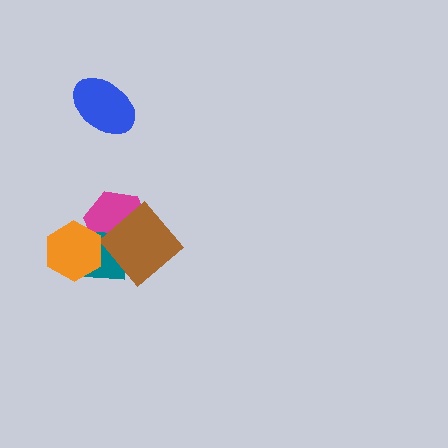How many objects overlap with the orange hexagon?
2 objects overlap with the orange hexagon.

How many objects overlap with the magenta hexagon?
3 objects overlap with the magenta hexagon.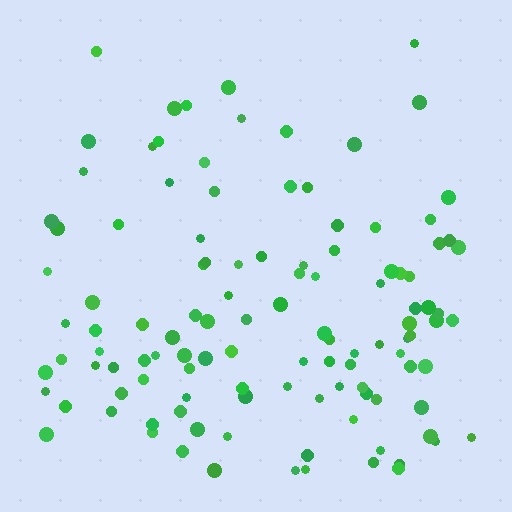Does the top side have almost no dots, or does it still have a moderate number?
Still a moderate number, just noticeably fewer than the bottom.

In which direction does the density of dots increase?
From top to bottom, with the bottom side densest.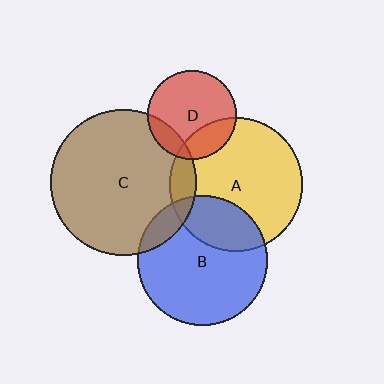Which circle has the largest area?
Circle C (brown).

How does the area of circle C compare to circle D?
Approximately 2.7 times.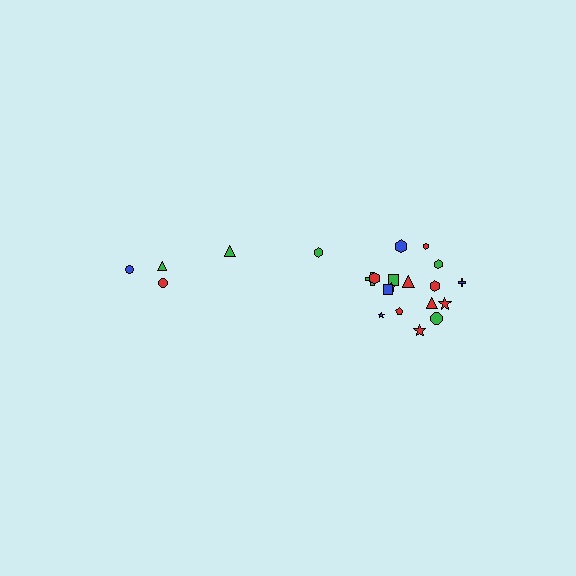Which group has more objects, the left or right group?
The right group.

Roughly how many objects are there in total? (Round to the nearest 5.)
Roughly 20 objects in total.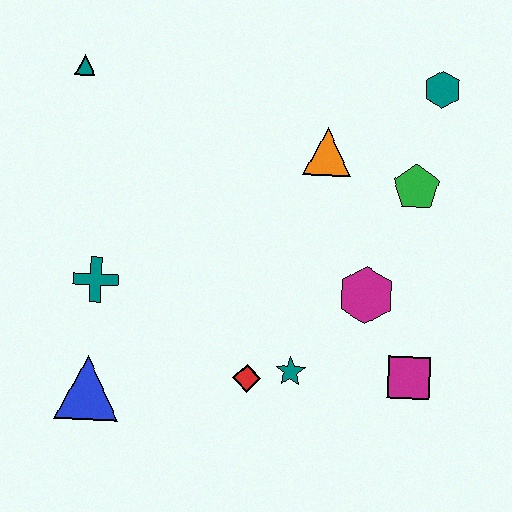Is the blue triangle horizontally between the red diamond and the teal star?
No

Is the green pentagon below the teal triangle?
Yes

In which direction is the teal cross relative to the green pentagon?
The teal cross is to the left of the green pentagon.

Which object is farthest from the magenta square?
The teal triangle is farthest from the magenta square.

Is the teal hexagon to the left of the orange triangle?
No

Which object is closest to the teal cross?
The blue triangle is closest to the teal cross.